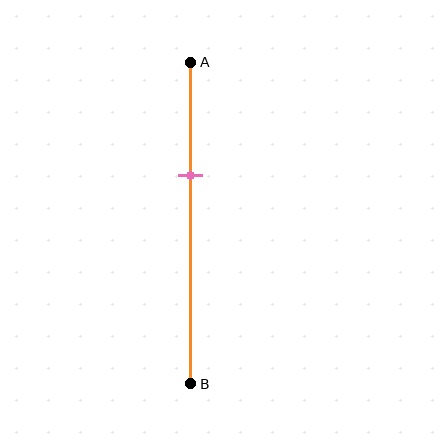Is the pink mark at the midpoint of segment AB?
No, the mark is at about 35% from A, not at the 50% midpoint.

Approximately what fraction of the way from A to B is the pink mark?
The pink mark is approximately 35% of the way from A to B.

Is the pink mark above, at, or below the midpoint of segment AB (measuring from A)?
The pink mark is above the midpoint of segment AB.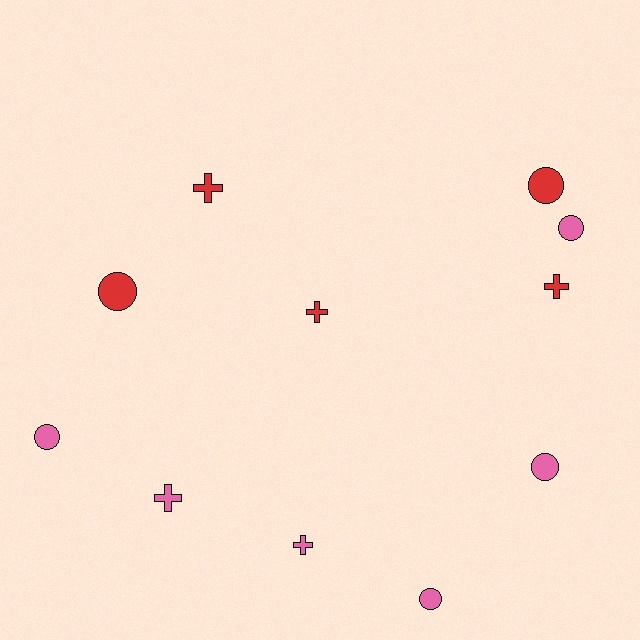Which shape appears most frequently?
Circle, with 6 objects.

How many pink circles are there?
There are 4 pink circles.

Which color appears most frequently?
Pink, with 6 objects.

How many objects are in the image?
There are 11 objects.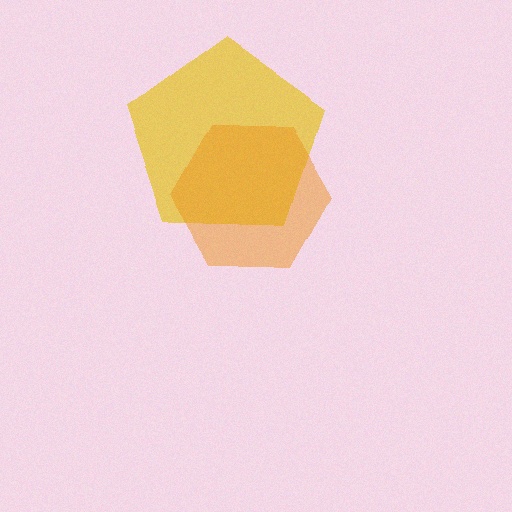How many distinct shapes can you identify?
There are 2 distinct shapes: a yellow pentagon, an orange hexagon.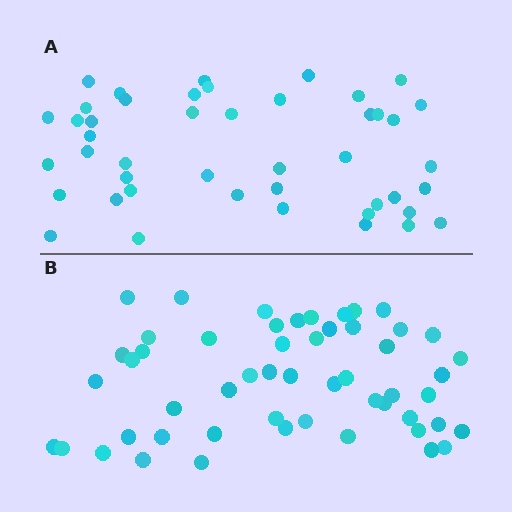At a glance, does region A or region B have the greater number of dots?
Region B (the bottom region) has more dots.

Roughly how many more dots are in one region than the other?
Region B has roughly 8 or so more dots than region A.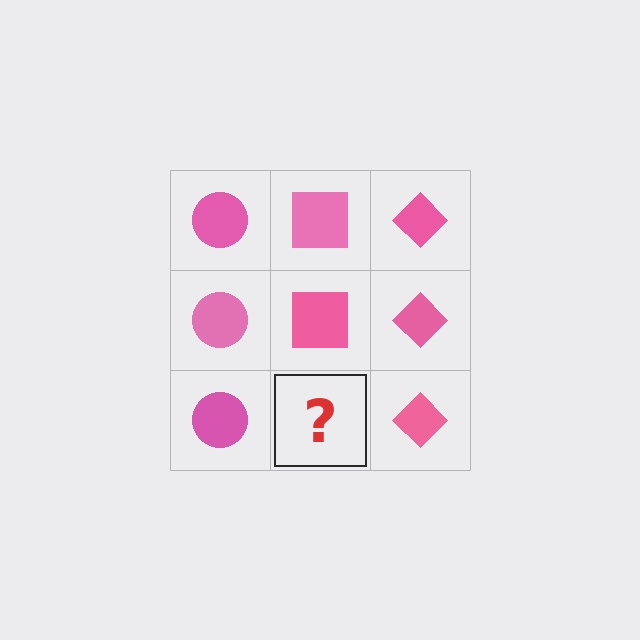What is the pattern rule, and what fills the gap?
The rule is that each column has a consistent shape. The gap should be filled with a pink square.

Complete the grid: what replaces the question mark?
The question mark should be replaced with a pink square.